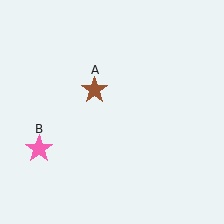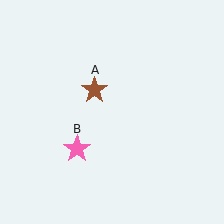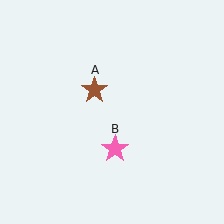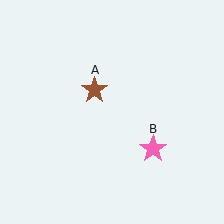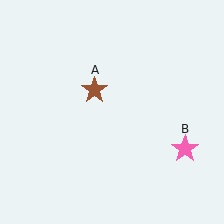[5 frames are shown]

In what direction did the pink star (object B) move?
The pink star (object B) moved right.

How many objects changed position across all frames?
1 object changed position: pink star (object B).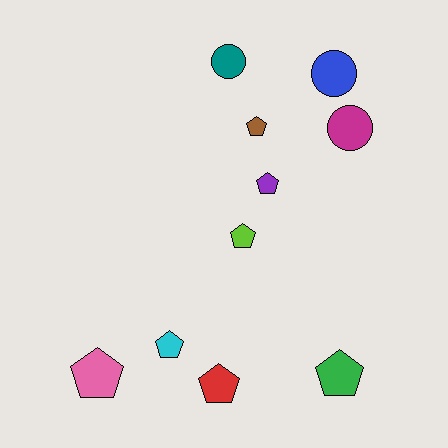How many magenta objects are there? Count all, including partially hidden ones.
There is 1 magenta object.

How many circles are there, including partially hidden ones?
There are 3 circles.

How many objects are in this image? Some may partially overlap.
There are 10 objects.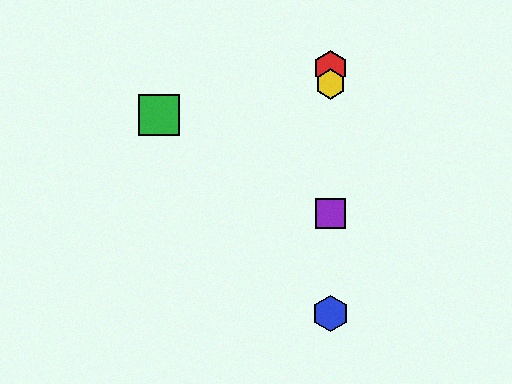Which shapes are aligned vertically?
The red hexagon, the blue hexagon, the yellow hexagon, the purple square are aligned vertically.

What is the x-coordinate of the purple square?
The purple square is at x≈330.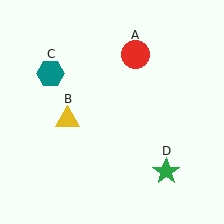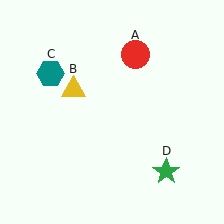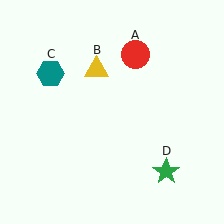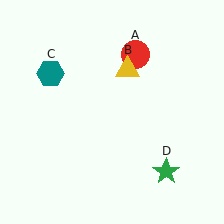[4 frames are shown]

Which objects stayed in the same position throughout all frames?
Red circle (object A) and teal hexagon (object C) and green star (object D) remained stationary.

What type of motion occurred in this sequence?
The yellow triangle (object B) rotated clockwise around the center of the scene.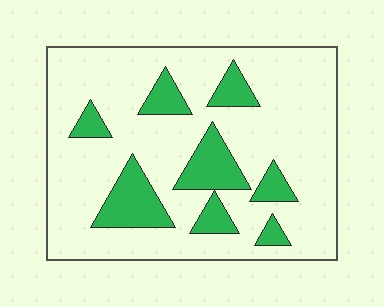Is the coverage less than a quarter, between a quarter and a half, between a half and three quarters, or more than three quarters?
Less than a quarter.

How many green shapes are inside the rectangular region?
8.